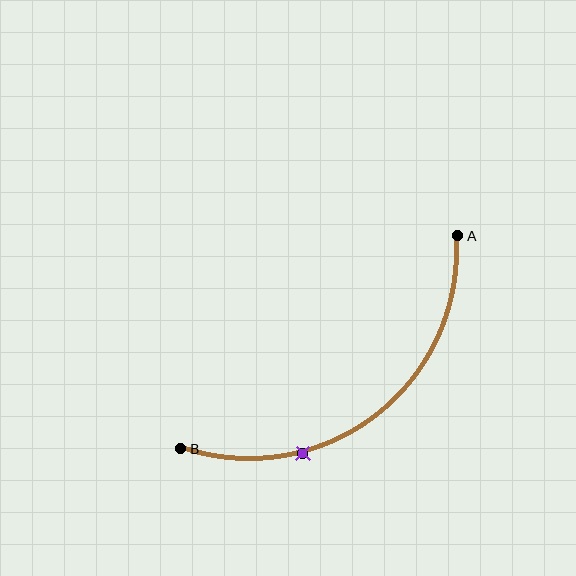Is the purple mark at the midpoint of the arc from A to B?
No. The purple mark lies on the arc but is closer to endpoint B. The arc midpoint would be at the point on the curve equidistant along the arc from both A and B.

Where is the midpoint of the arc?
The arc midpoint is the point on the curve farthest from the straight line joining A and B. It sits below and to the right of that line.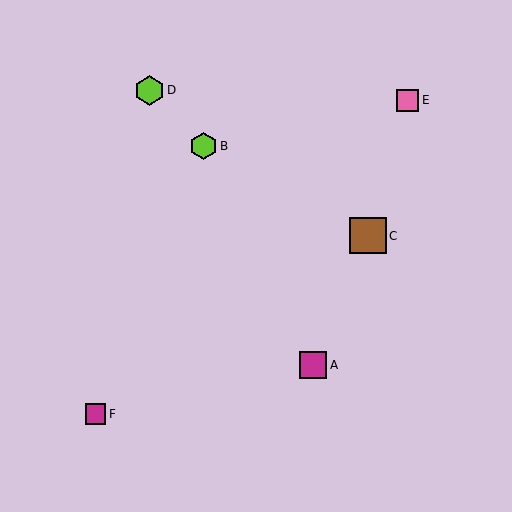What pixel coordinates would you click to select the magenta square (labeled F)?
Click at (96, 414) to select the magenta square F.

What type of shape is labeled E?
Shape E is a pink square.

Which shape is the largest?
The brown square (labeled C) is the largest.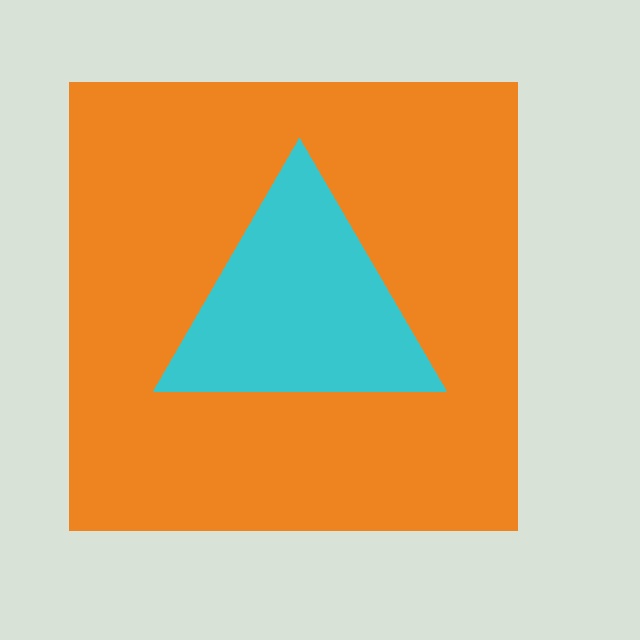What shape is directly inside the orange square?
The cyan triangle.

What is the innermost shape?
The cyan triangle.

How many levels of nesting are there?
2.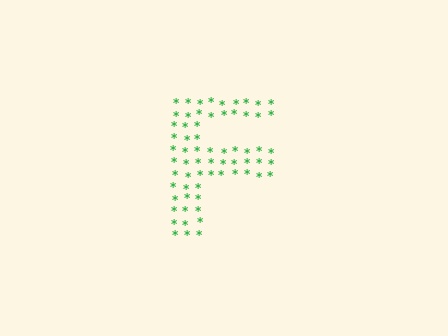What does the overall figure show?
The overall figure shows the letter F.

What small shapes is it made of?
It is made of small asterisks.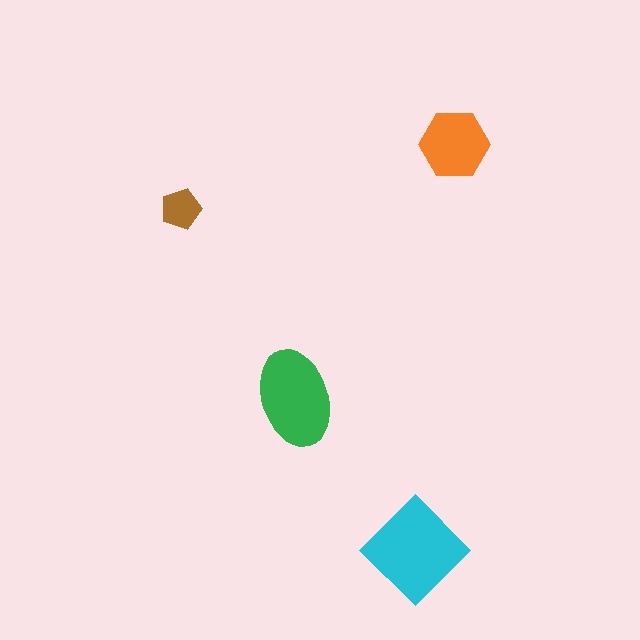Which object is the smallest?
The brown pentagon.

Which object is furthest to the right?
The orange hexagon is rightmost.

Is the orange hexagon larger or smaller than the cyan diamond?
Smaller.